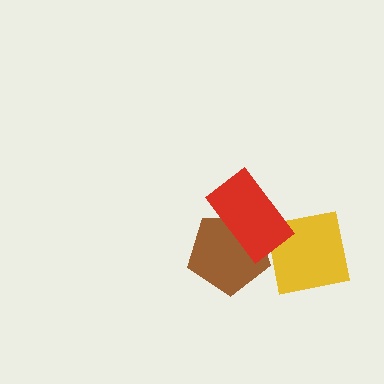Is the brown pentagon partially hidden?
Yes, it is partially covered by another shape.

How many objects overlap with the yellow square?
1 object overlaps with the yellow square.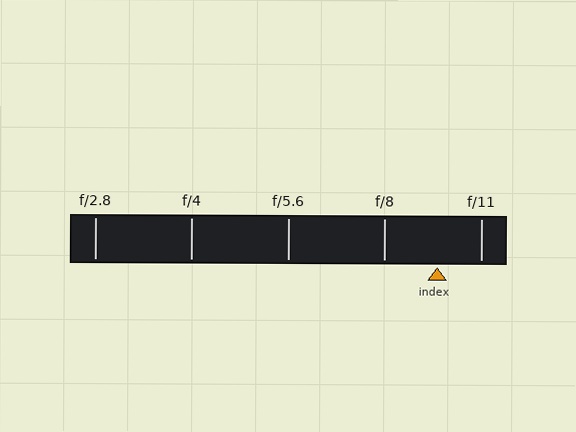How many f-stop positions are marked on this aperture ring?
There are 5 f-stop positions marked.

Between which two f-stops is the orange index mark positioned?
The index mark is between f/8 and f/11.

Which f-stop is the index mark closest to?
The index mark is closest to f/11.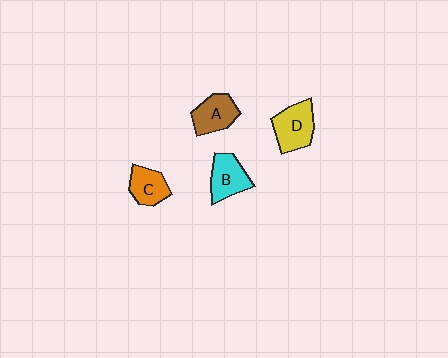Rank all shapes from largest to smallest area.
From largest to smallest: D (yellow), B (cyan), A (brown), C (orange).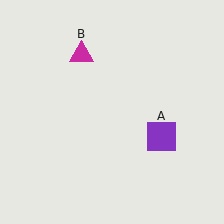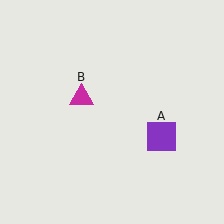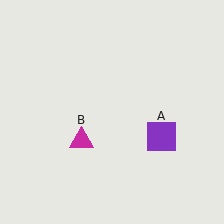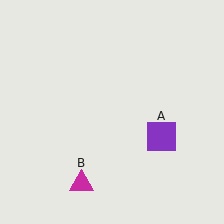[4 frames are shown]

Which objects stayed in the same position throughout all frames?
Purple square (object A) remained stationary.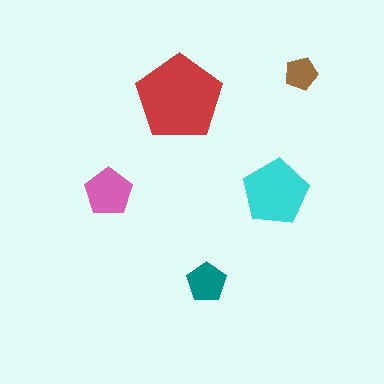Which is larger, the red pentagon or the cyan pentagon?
The red one.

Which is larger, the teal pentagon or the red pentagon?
The red one.